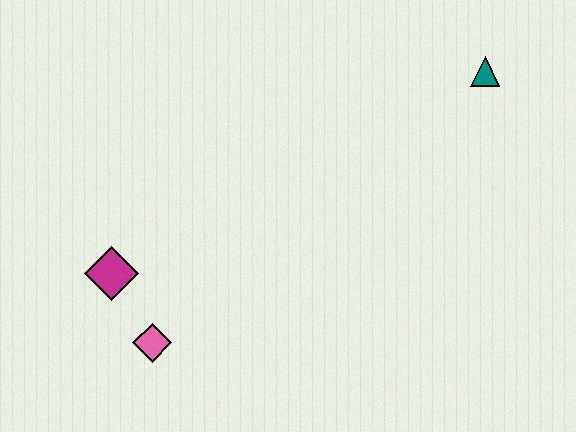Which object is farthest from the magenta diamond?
The teal triangle is farthest from the magenta diamond.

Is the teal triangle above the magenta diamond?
Yes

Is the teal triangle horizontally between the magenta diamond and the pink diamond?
No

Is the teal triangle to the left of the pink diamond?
No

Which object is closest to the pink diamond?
The magenta diamond is closest to the pink diamond.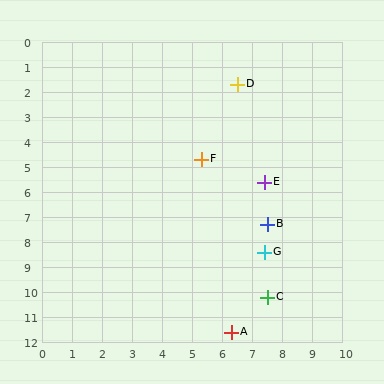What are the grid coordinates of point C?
Point C is at approximately (7.5, 10.2).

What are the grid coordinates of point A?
Point A is at approximately (6.3, 11.6).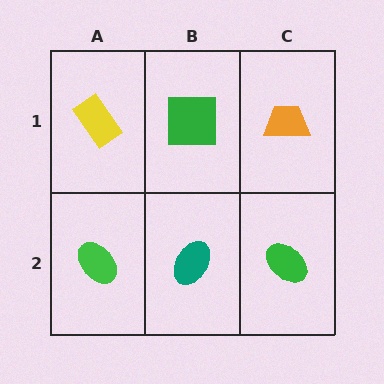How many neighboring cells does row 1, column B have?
3.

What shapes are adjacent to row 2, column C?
An orange trapezoid (row 1, column C), a teal ellipse (row 2, column B).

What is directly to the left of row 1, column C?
A green square.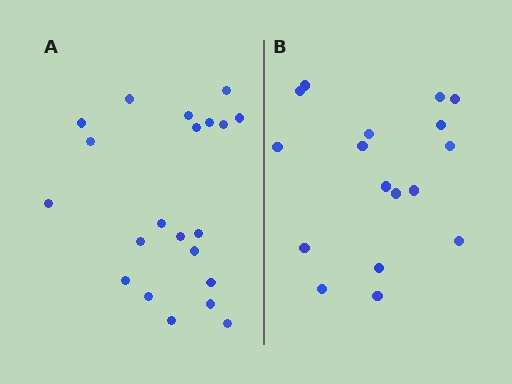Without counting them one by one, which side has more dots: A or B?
Region A (the left region) has more dots.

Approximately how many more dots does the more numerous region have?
Region A has about 4 more dots than region B.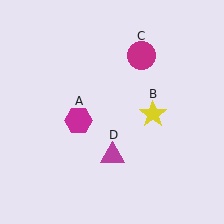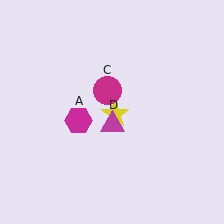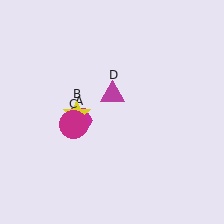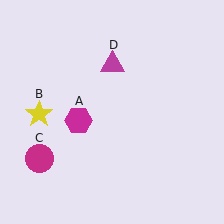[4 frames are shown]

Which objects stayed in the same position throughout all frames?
Magenta hexagon (object A) remained stationary.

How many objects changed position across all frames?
3 objects changed position: yellow star (object B), magenta circle (object C), magenta triangle (object D).